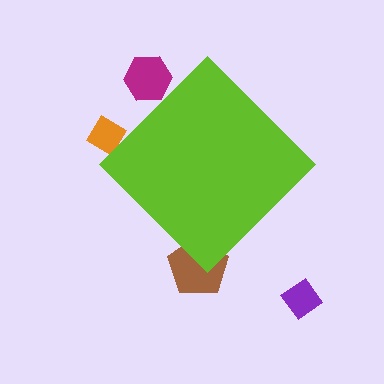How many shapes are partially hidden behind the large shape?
3 shapes are partially hidden.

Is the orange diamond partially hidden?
Yes, the orange diamond is partially hidden behind the lime diamond.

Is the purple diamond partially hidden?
No, the purple diamond is fully visible.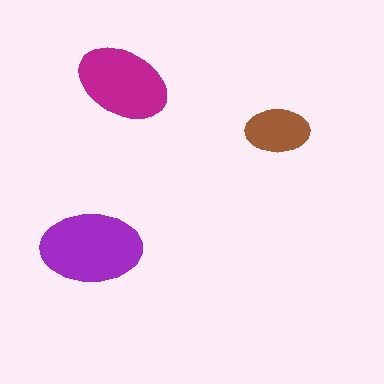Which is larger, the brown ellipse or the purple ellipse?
The purple one.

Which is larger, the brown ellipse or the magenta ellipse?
The magenta one.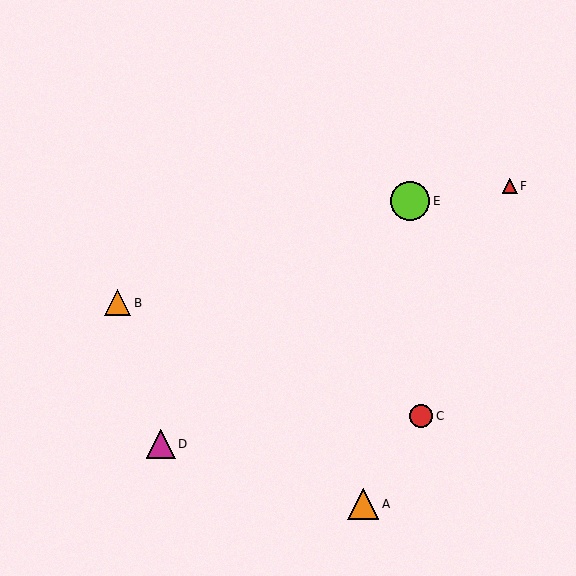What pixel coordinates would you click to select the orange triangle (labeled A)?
Click at (363, 504) to select the orange triangle A.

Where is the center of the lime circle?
The center of the lime circle is at (410, 201).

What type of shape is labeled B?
Shape B is an orange triangle.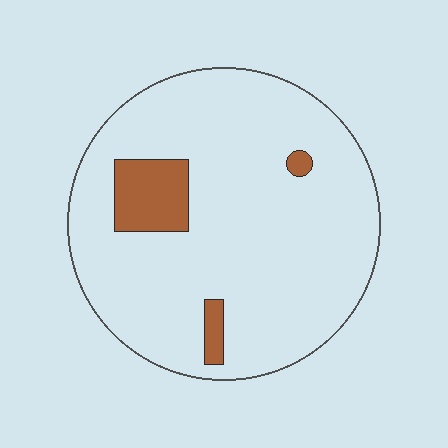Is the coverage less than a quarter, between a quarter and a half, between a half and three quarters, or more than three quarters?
Less than a quarter.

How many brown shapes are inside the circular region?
3.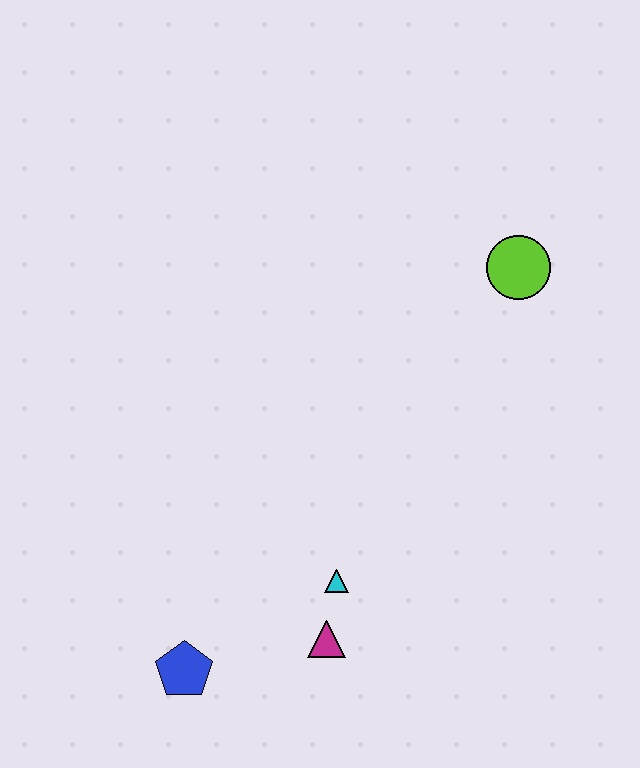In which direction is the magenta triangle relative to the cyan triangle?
The magenta triangle is below the cyan triangle.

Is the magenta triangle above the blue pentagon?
Yes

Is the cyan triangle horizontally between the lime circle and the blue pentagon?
Yes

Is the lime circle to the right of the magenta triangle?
Yes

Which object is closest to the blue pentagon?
The magenta triangle is closest to the blue pentagon.